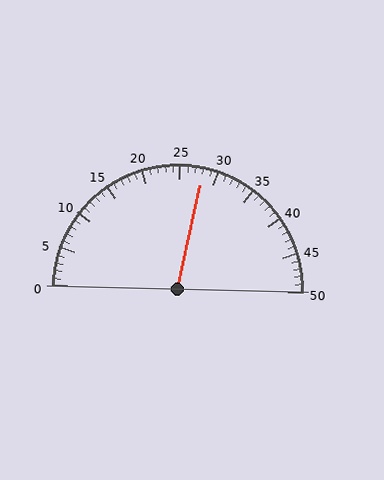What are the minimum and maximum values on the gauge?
The gauge ranges from 0 to 50.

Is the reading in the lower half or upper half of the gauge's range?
The reading is in the upper half of the range (0 to 50).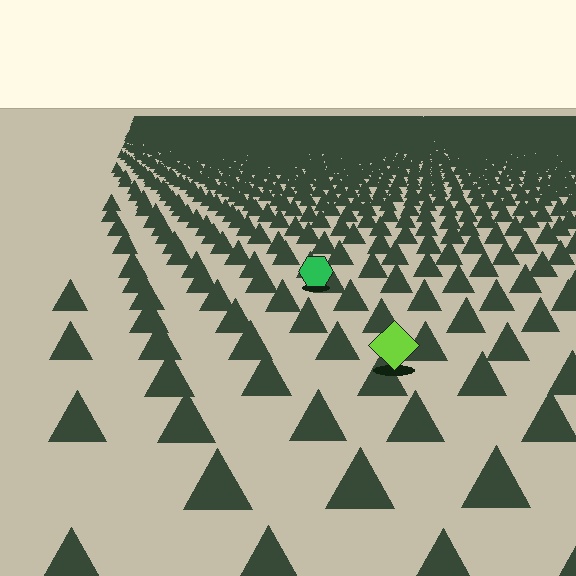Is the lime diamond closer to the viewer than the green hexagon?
Yes. The lime diamond is closer — you can tell from the texture gradient: the ground texture is coarser near it.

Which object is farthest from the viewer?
The green hexagon is farthest from the viewer. It appears smaller and the ground texture around it is denser.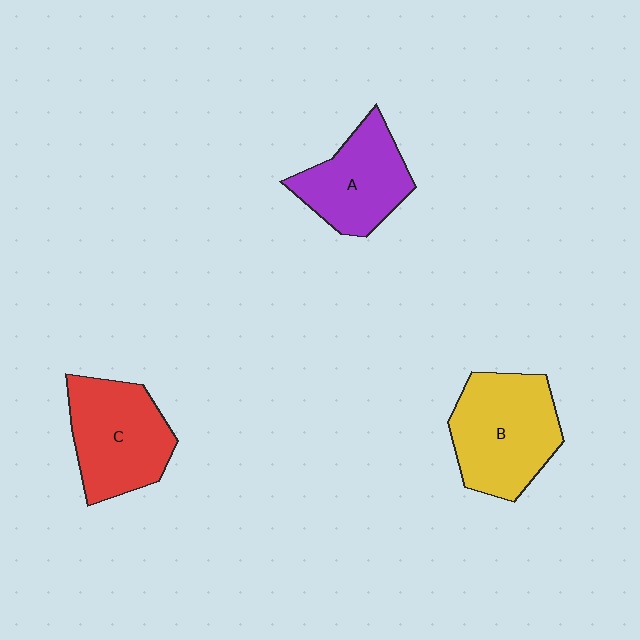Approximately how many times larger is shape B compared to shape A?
Approximately 1.3 times.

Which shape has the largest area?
Shape B (yellow).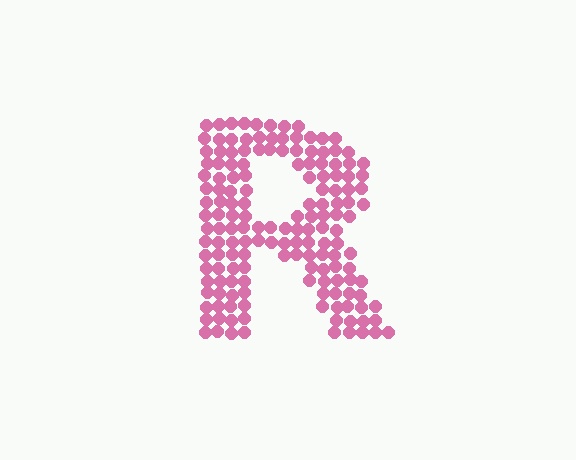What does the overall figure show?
The overall figure shows the letter R.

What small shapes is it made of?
It is made of small circles.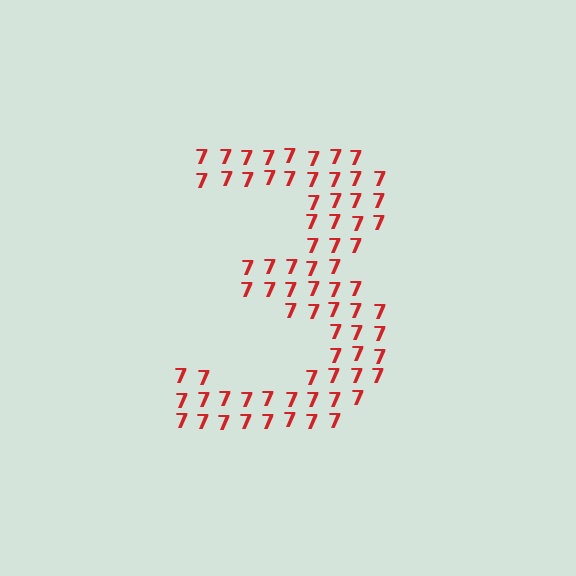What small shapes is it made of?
It is made of small digit 7's.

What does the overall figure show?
The overall figure shows the digit 3.